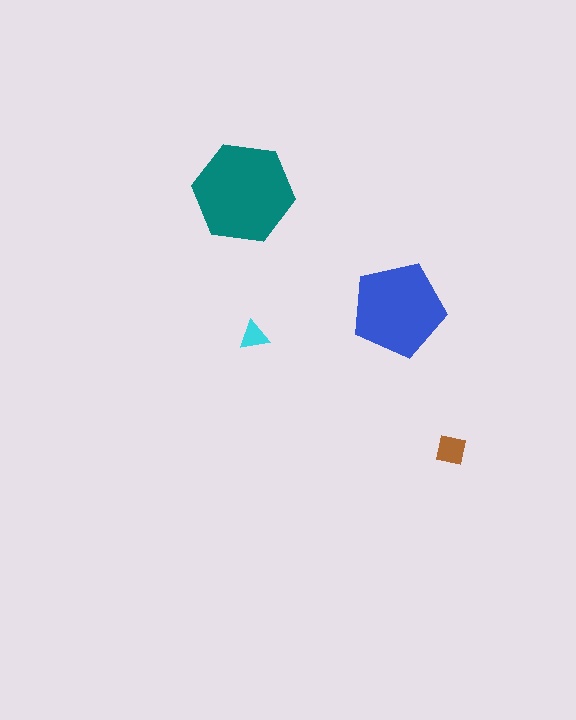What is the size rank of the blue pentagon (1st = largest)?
2nd.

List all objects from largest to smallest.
The teal hexagon, the blue pentagon, the brown square, the cyan triangle.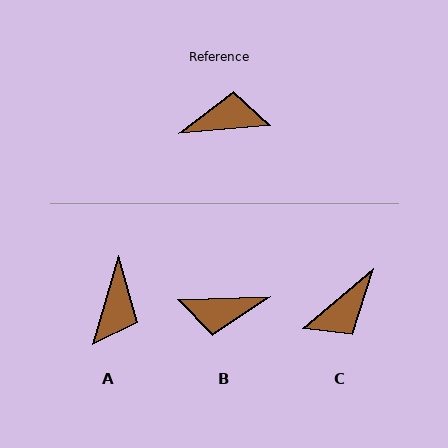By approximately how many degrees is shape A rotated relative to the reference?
Approximately 111 degrees clockwise.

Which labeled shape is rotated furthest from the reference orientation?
B, about 177 degrees away.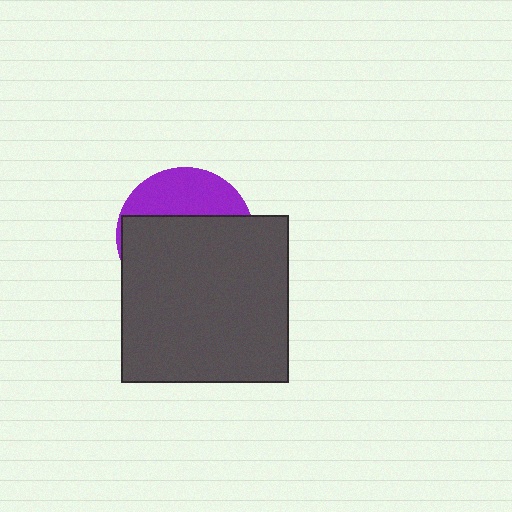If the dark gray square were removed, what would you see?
You would see the complete purple circle.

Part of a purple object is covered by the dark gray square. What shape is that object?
It is a circle.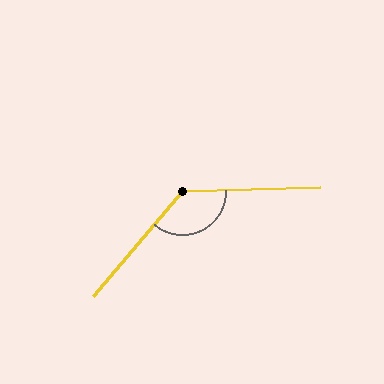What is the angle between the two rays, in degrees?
Approximately 132 degrees.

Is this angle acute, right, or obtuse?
It is obtuse.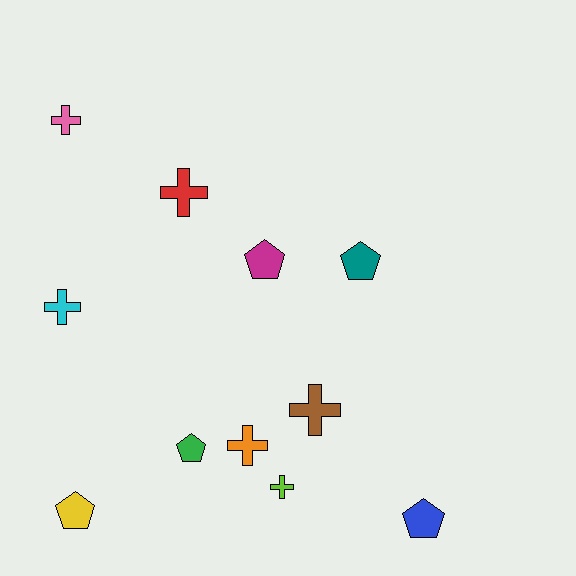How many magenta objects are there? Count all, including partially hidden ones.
There is 1 magenta object.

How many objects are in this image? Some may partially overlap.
There are 11 objects.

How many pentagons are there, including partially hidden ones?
There are 5 pentagons.